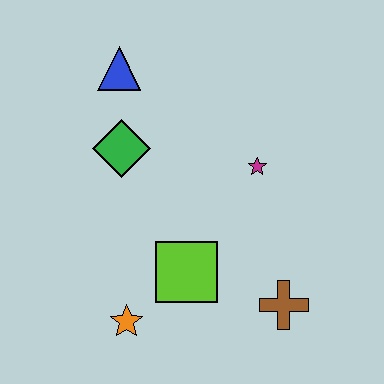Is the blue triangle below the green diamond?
No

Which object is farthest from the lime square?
The blue triangle is farthest from the lime square.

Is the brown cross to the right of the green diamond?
Yes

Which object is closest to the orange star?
The lime square is closest to the orange star.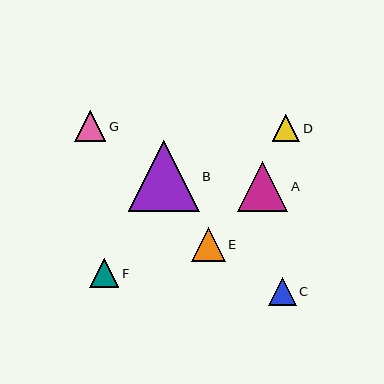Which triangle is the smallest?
Triangle D is the smallest with a size of approximately 28 pixels.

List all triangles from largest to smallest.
From largest to smallest: B, A, E, G, F, C, D.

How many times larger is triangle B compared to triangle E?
Triangle B is approximately 2.1 times the size of triangle E.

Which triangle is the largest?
Triangle B is the largest with a size of approximately 71 pixels.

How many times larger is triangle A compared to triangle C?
Triangle A is approximately 1.8 times the size of triangle C.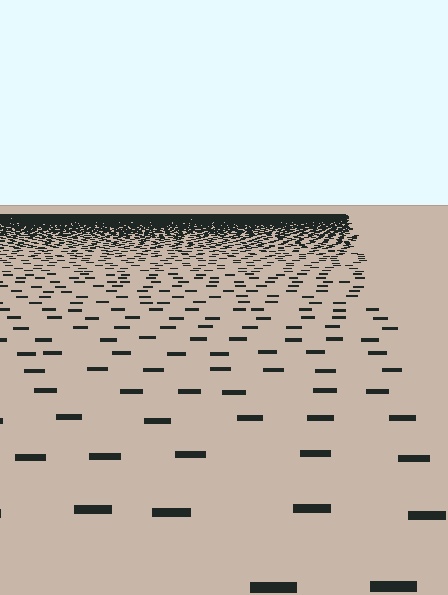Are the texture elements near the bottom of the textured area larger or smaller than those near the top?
Larger. Near the bottom, elements are closer to the viewer and appear at a bigger on-screen size.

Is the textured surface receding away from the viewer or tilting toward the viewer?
The surface is receding away from the viewer. Texture elements get smaller and denser toward the top.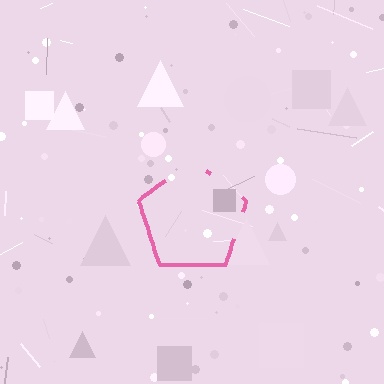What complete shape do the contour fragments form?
The contour fragments form a pentagon.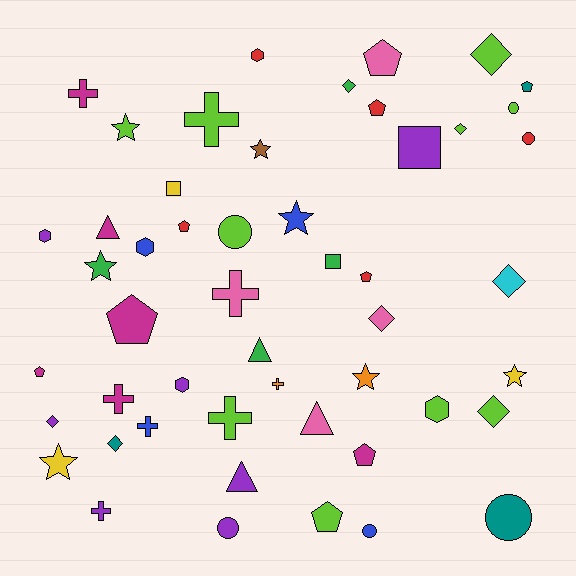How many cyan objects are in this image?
There is 1 cyan object.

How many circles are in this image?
There are 6 circles.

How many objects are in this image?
There are 50 objects.